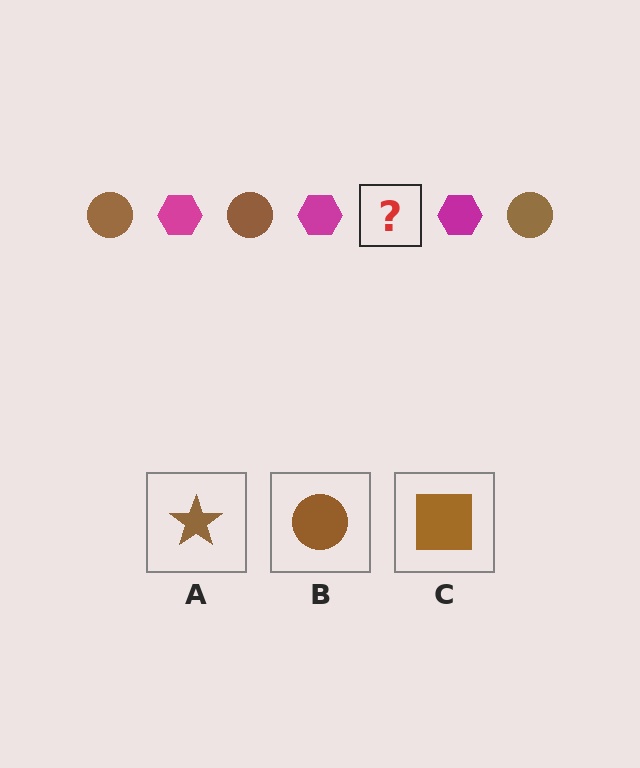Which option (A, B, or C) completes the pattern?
B.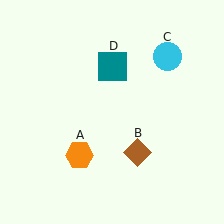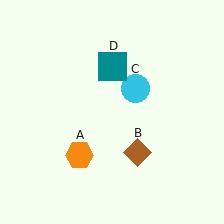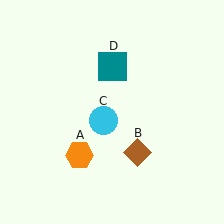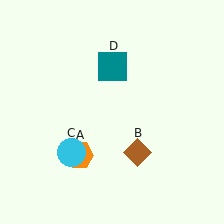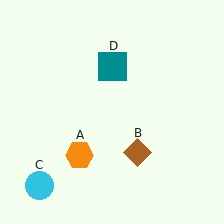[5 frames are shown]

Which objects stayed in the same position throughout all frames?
Orange hexagon (object A) and brown diamond (object B) and teal square (object D) remained stationary.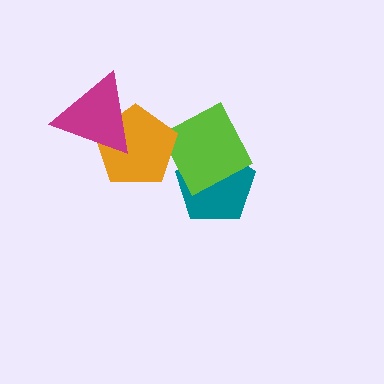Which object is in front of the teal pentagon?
The lime square is in front of the teal pentagon.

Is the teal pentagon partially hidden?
Yes, it is partially covered by another shape.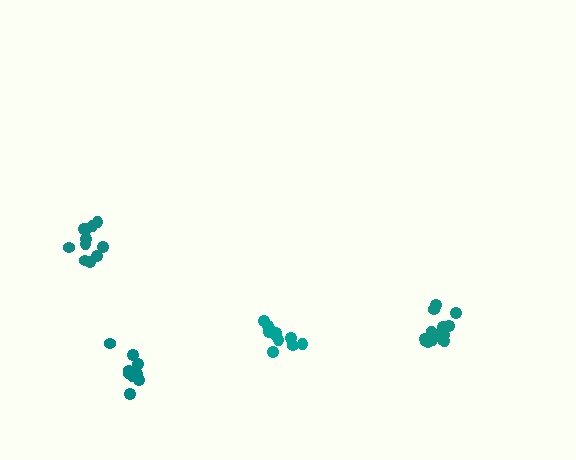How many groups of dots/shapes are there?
There are 4 groups.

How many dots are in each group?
Group 1: 11 dots, Group 2: 11 dots, Group 3: 16 dots, Group 4: 11 dots (49 total).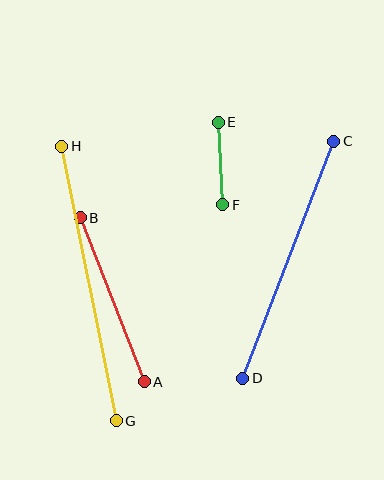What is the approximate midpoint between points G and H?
The midpoint is at approximately (89, 284) pixels.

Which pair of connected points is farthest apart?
Points G and H are farthest apart.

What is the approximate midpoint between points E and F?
The midpoint is at approximately (220, 163) pixels.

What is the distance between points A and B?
The distance is approximately 176 pixels.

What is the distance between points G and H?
The distance is approximately 280 pixels.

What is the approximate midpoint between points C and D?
The midpoint is at approximately (288, 260) pixels.